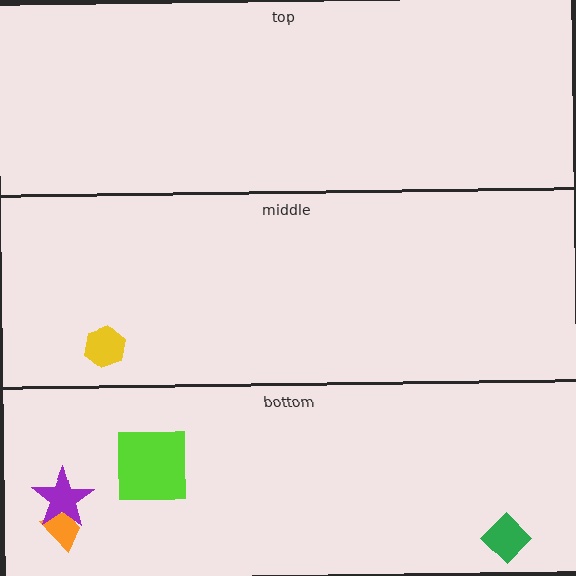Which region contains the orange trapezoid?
The bottom region.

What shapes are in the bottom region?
The green diamond, the lime square, the orange trapezoid, the purple star.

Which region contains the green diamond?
The bottom region.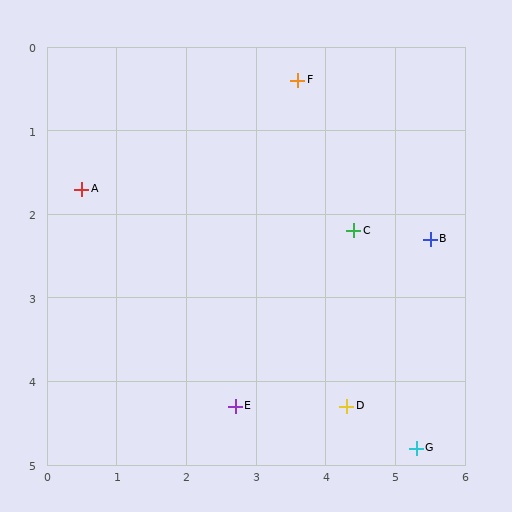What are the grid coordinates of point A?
Point A is at approximately (0.5, 1.7).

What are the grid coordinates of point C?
Point C is at approximately (4.4, 2.2).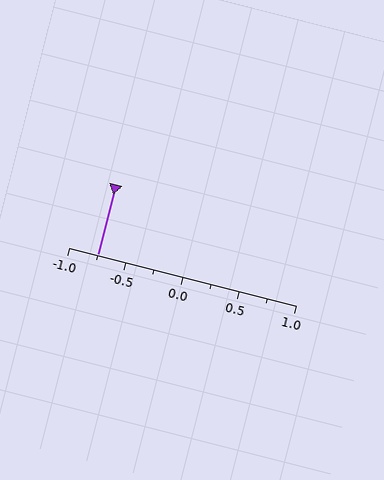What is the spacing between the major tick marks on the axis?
The major ticks are spaced 0.5 apart.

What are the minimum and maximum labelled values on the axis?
The axis runs from -1.0 to 1.0.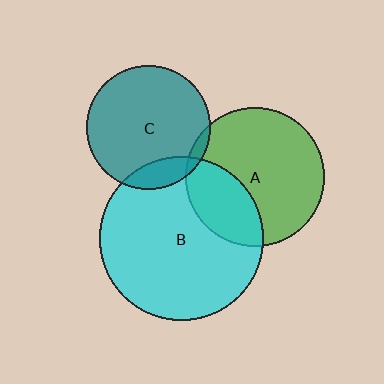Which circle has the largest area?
Circle B (cyan).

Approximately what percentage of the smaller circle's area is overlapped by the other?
Approximately 30%.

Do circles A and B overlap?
Yes.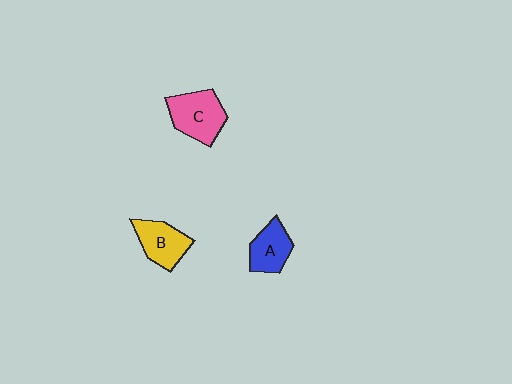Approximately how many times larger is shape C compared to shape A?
Approximately 1.4 times.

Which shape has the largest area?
Shape C (pink).